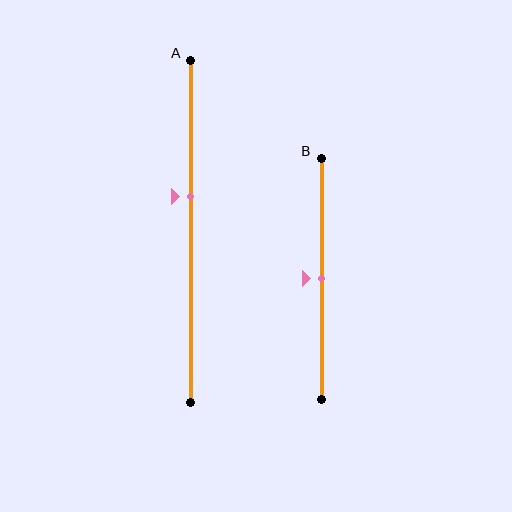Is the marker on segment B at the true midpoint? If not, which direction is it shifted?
Yes, the marker on segment B is at the true midpoint.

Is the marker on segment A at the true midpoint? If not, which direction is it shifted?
No, the marker on segment A is shifted upward by about 10% of the segment length.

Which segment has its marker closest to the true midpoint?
Segment B has its marker closest to the true midpoint.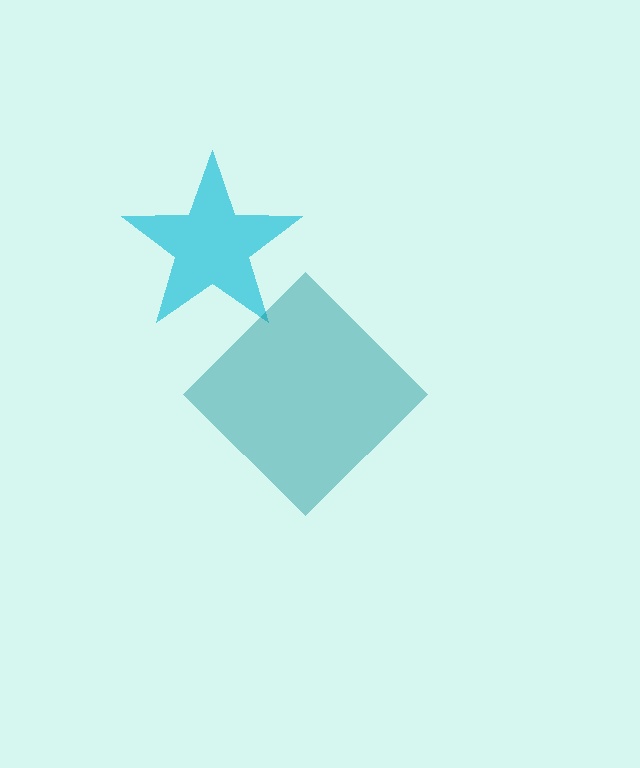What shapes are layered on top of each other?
The layered shapes are: a cyan star, a teal diamond.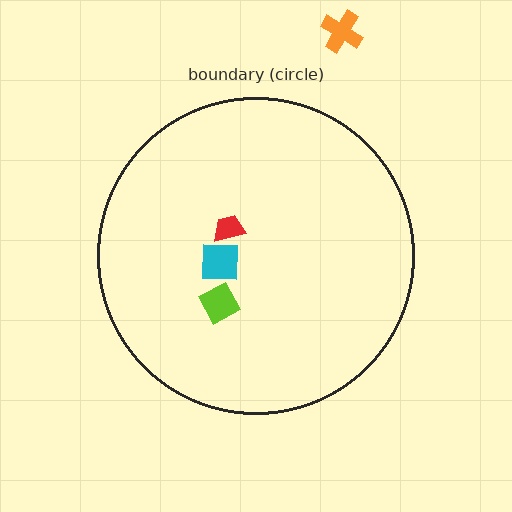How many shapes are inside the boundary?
3 inside, 1 outside.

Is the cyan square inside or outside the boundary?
Inside.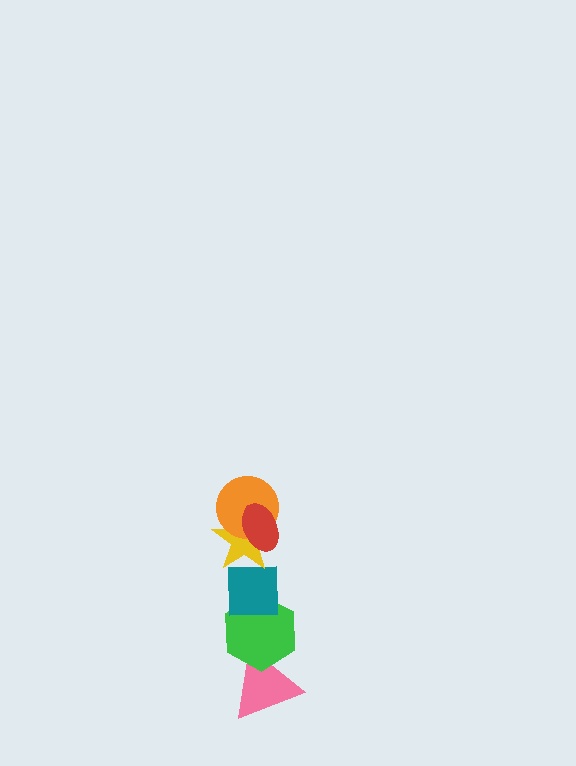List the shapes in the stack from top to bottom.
From top to bottom: the red ellipse, the orange circle, the yellow star, the teal square, the green hexagon, the pink triangle.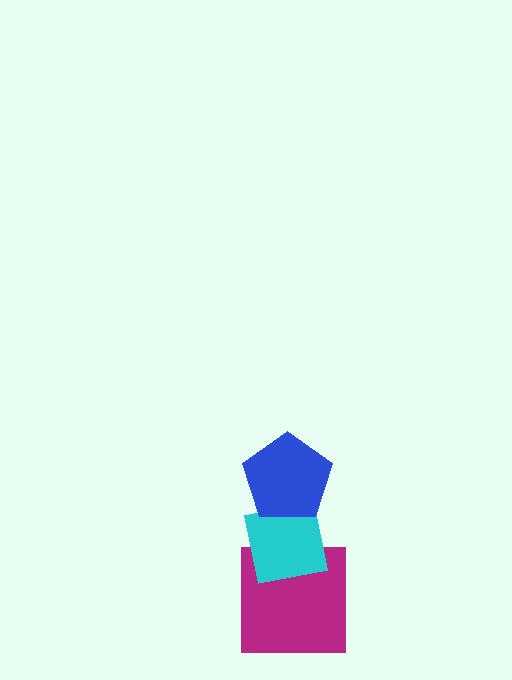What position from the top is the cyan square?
The cyan square is 2nd from the top.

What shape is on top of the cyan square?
The blue pentagon is on top of the cyan square.